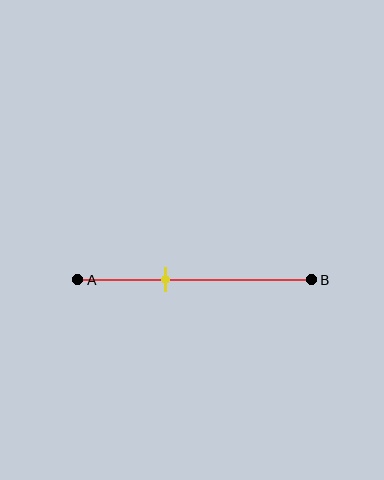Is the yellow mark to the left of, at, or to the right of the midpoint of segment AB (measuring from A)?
The yellow mark is to the left of the midpoint of segment AB.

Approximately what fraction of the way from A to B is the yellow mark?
The yellow mark is approximately 40% of the way from A to B.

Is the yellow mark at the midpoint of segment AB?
No, the mark is at about 40% from A, not at the 50% midpoint.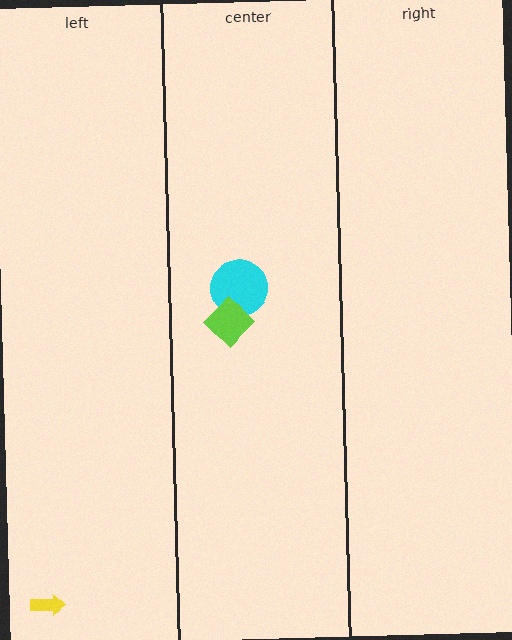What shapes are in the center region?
The cyan circle, the lime diamond.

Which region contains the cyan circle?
The center region.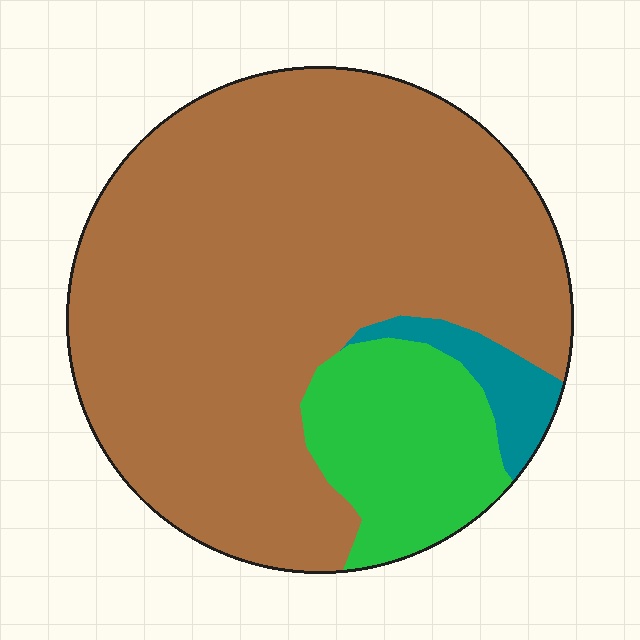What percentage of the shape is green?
Green covers roughly 15% of the shape.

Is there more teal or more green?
Green.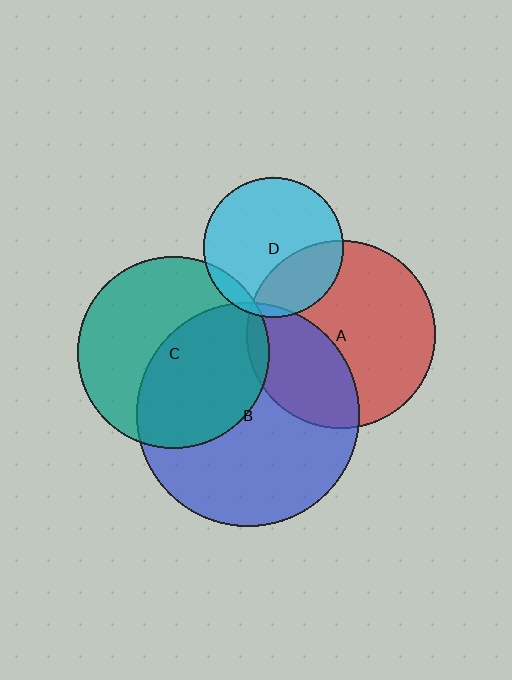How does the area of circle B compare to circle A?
Approximately 1.4 times.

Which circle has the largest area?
Circle B (blue).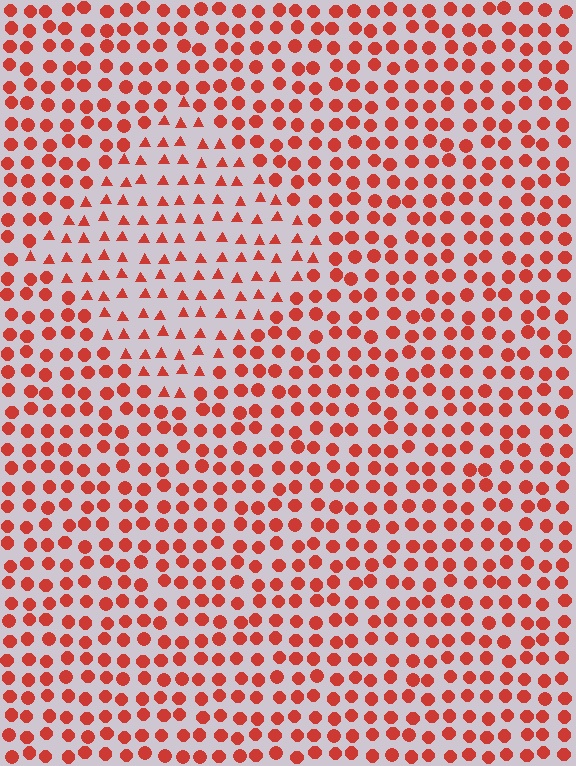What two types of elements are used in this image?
The image uses triangles inside the diamond region and circles outside it.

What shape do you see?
I see a diamond.